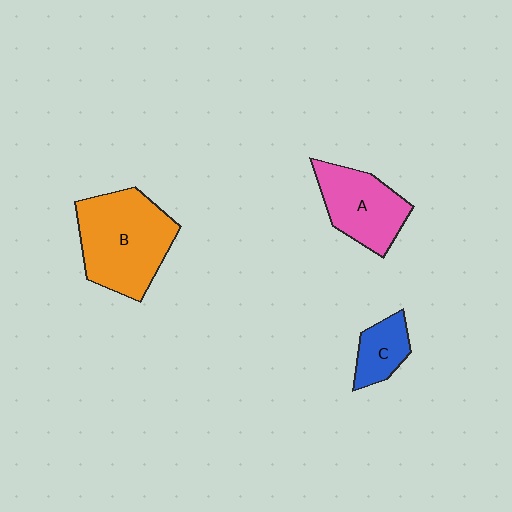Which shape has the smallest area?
Shape C (blue).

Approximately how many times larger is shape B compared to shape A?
Approximately 1.5 times.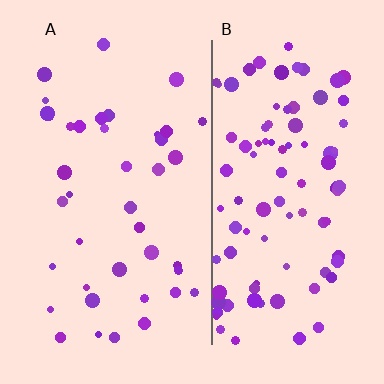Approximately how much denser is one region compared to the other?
Approximately 2.5× — region B over region A.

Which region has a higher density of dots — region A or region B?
B (the right).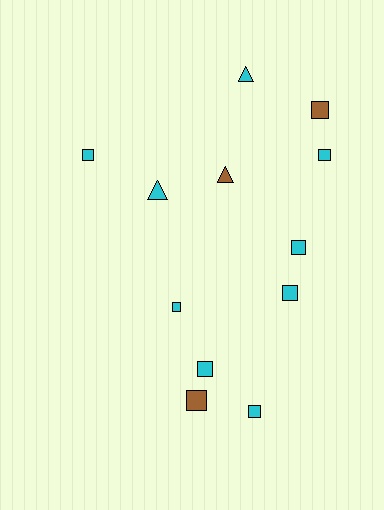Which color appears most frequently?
Cyan, with 9 objects.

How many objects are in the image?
There are 12 objects.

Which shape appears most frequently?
Square, with 9 objects.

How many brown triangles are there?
There is 1 brown triangle.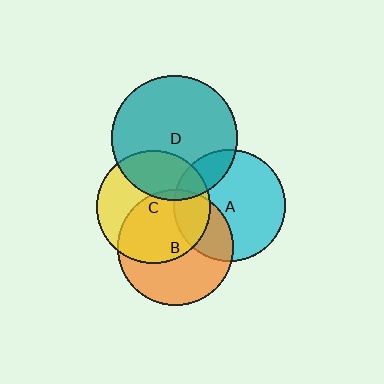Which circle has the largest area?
Circle D (teal).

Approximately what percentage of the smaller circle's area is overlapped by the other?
Approximately 20%.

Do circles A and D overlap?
Yes.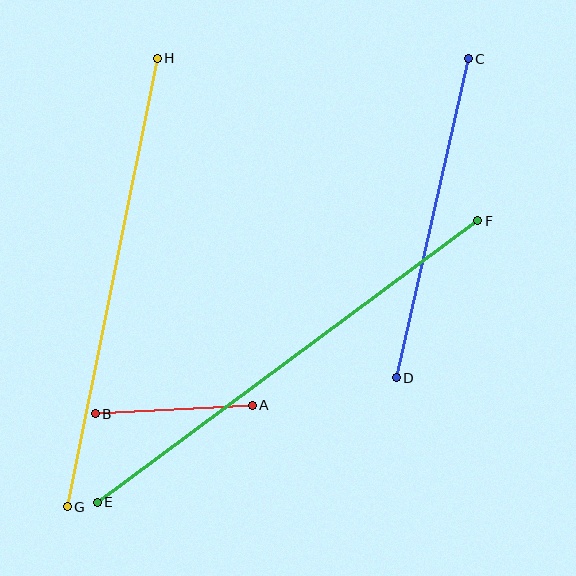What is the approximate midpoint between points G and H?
The midpoint is at approximately (112, 282) pixels.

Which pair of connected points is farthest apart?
Points E and F are farthest apart.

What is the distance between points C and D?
The distance is approximately 327 pixels.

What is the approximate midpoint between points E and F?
The midpoint is at approximately (287, 361) pixels.